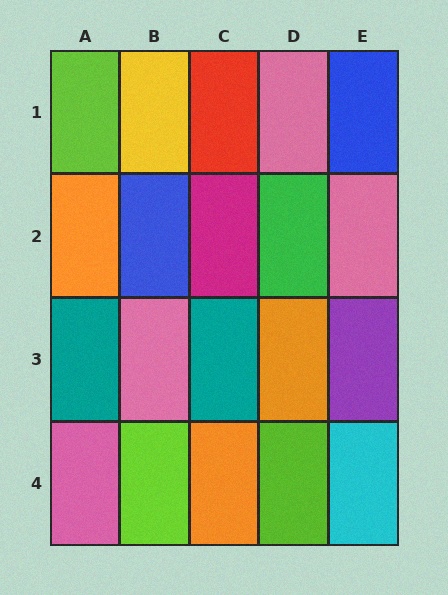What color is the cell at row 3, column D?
Orange.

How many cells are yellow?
1 cell is yellow.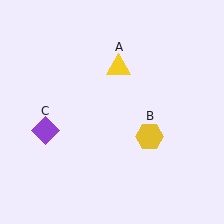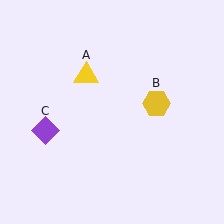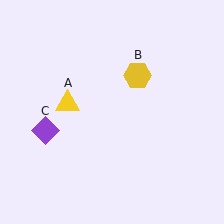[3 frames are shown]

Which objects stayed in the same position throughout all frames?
Purple diamond (object C) remained stationary.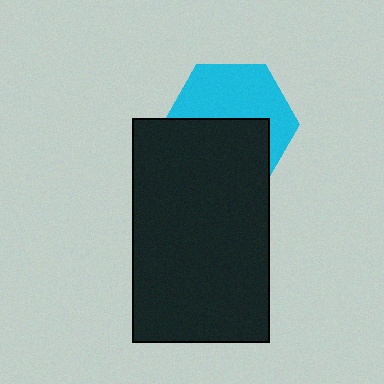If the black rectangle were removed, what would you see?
You would see the complete cyan hexagon.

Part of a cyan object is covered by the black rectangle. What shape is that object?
It is a hexagon.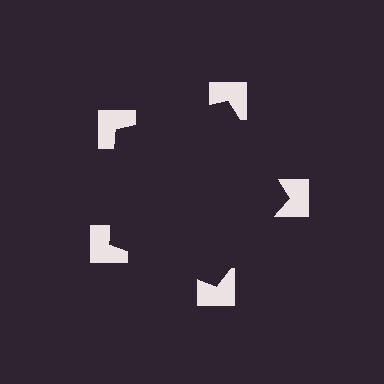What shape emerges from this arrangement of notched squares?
An illusory pentagon — its edges are inferred from the aligned wedge cuts in the notched squares, not physically drawn.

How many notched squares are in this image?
There are 5 — one at each vertex of the illusory pentagon.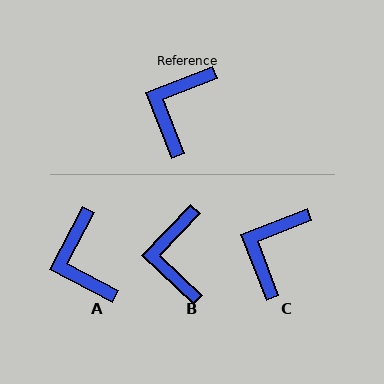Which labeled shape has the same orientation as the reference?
C.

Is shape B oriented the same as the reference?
No, it is off by about 25 degrees.